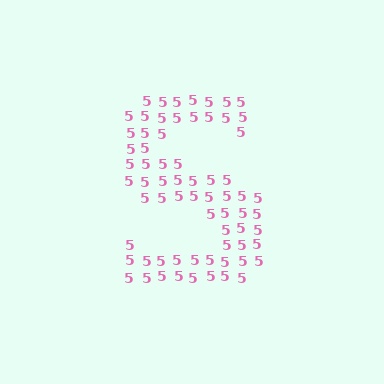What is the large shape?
The large shape is the letter S.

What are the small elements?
The small elements are digit 5's.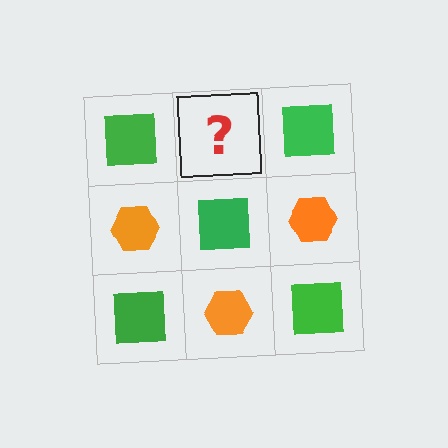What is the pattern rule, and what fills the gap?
The rule is that it alternates green square and orange hexagon in a checkerboard pattern. The gap should be filled with an orange hexagon.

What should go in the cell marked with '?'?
The missing cell should contain an orange hexagon.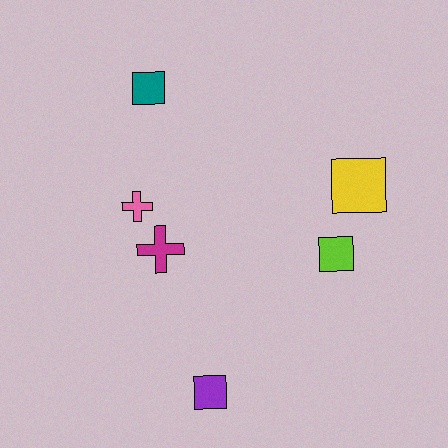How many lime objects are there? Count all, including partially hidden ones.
There is 1 lime object.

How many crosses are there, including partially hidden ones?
There are 2 crosses.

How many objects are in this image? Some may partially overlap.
There are 6 objects.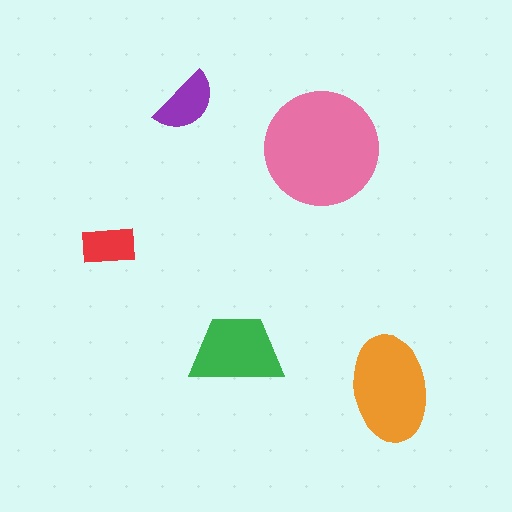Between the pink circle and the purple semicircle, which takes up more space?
The pink circle.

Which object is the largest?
The pink circle.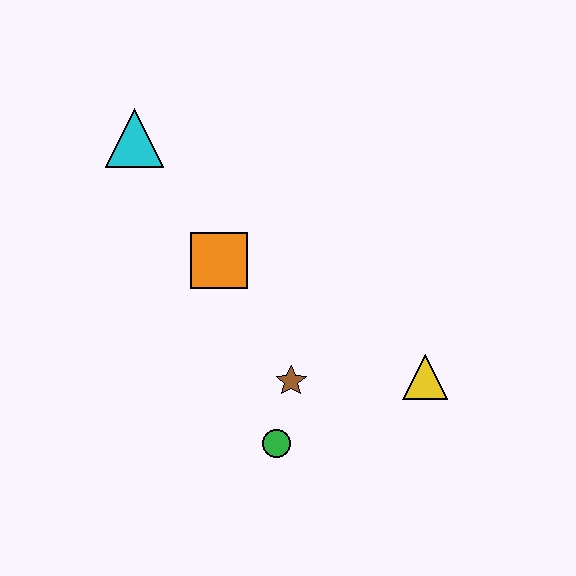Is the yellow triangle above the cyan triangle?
No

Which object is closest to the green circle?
The brown star is closest to the green circle.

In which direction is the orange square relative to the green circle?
The orange square is above the green circle.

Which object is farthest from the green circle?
The cyan triangle is farthest from the green circle.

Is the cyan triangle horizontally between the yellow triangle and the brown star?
No